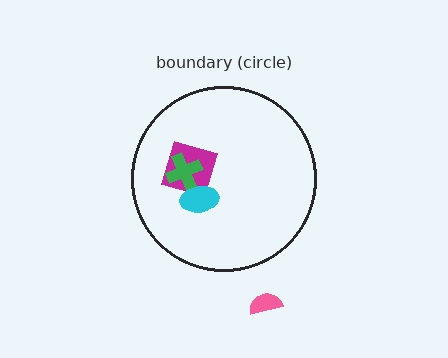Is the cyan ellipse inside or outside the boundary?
Inside.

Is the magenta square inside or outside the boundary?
Inside.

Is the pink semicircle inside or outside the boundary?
Outside.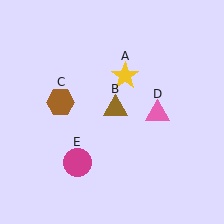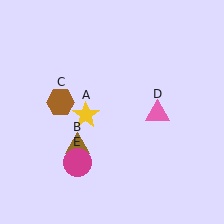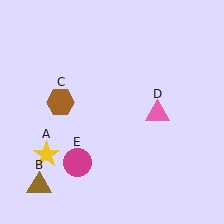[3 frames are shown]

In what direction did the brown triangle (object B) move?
The brown triangle (object B) moved down and to the left.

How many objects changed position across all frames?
2 objects changed position: yellow star (object A), brown triangle (object B).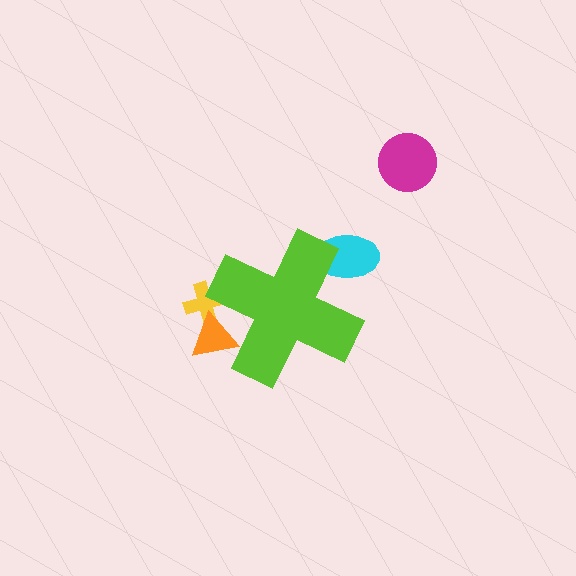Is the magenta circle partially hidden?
No, the magenta circle is fully visible.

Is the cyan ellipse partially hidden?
Yes, the cyan ellipse is partially hidden behind the lime cross.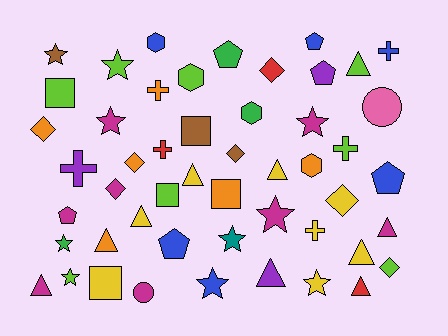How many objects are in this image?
There are 50 objects.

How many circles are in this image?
There are 2 circles.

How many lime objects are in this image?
There are 8 lime objects.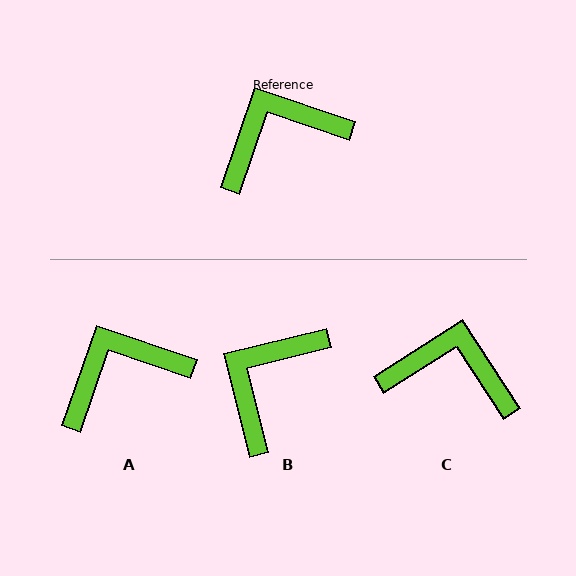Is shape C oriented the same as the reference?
No, it is off by about 38 degrees.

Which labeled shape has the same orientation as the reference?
A.